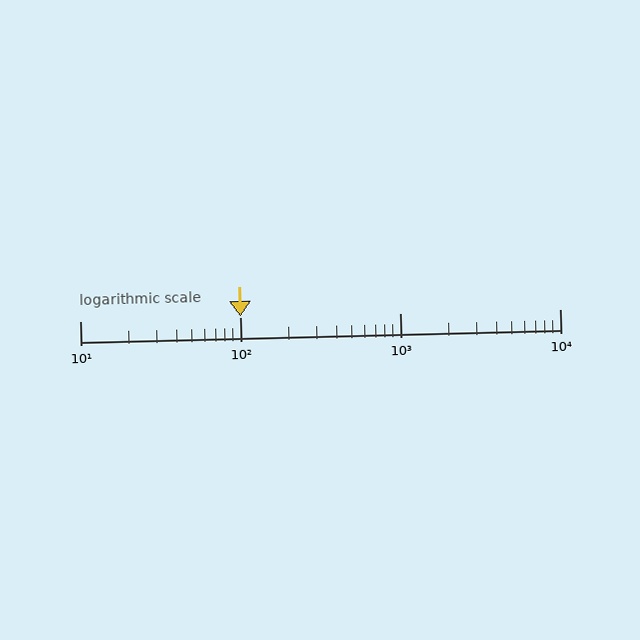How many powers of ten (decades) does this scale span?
The scale spans 3 decades, from 10 to 10000.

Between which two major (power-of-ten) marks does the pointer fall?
The pointer is between 100 and 1000.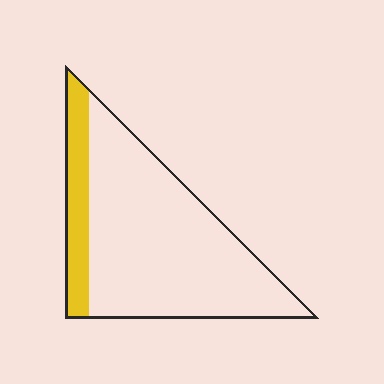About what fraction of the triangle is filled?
About one sixth (1/6).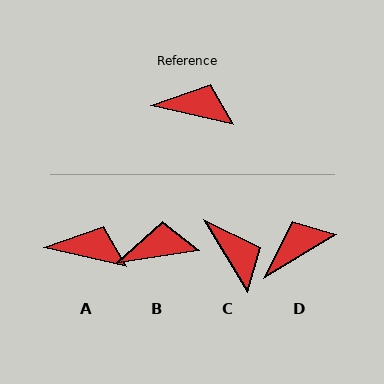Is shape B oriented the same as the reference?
No, it is off by about 22 degrees.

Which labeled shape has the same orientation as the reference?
A.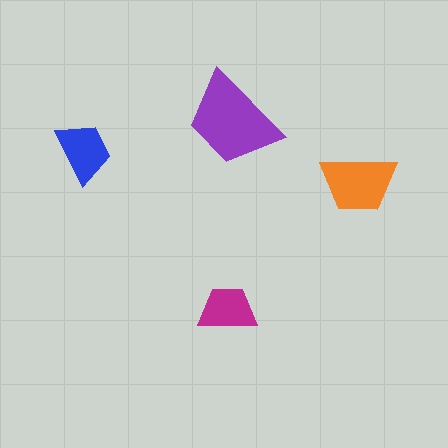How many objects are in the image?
There are 4 objects in the image.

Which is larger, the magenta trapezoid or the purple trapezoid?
The purple one.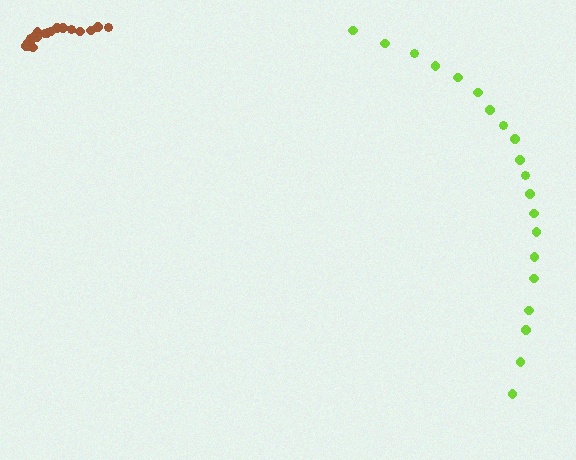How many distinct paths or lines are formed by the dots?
There are 2 distinct paths.